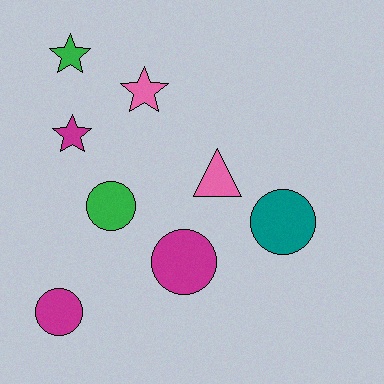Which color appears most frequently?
Magenta, with 3 objects.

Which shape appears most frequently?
Circle, with 4 objects.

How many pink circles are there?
There are no pink circles.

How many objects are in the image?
There are 8 objects.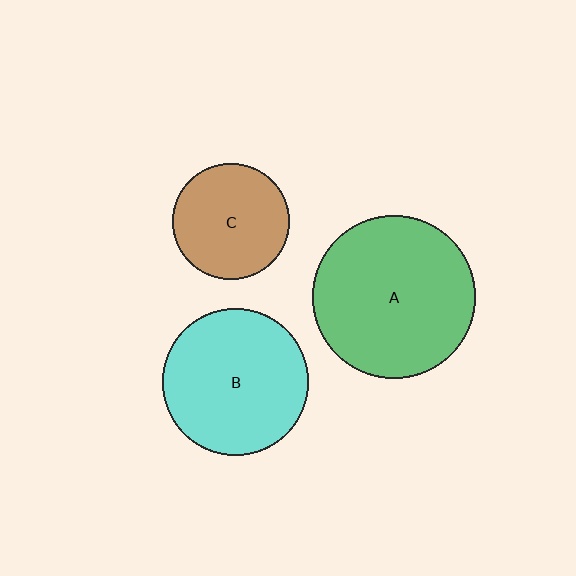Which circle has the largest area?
Circle A (green).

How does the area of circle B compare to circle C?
Approximately 1.6 times.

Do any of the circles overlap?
No, none of the circles overlap.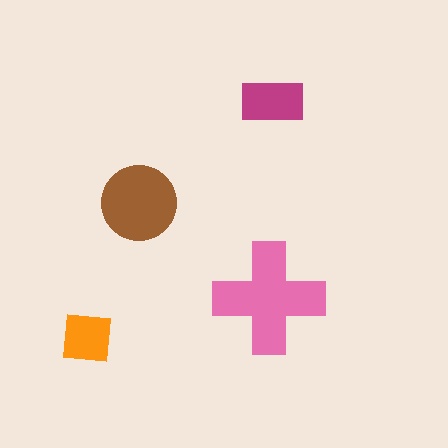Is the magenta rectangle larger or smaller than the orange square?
Larger.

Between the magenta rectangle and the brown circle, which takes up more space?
The brown circle.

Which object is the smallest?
The orange square.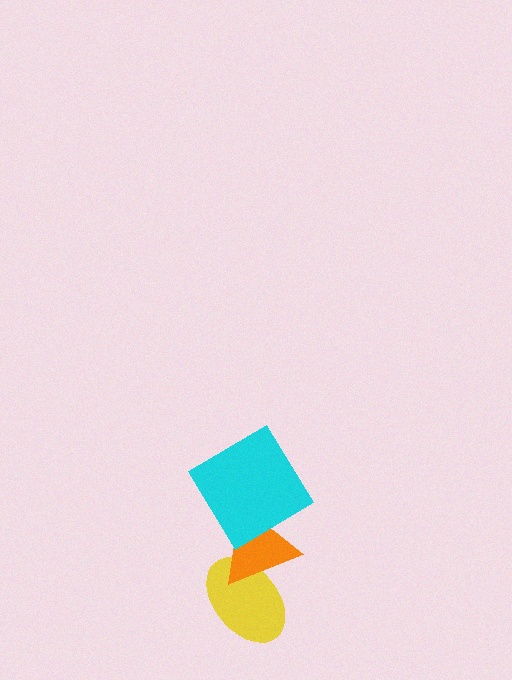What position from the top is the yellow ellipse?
The yellow ellipse is 3rd from the top.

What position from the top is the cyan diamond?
The cyan diamond is 1st from the top.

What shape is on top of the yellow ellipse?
The orange triangle is on top of the yellow ellipse.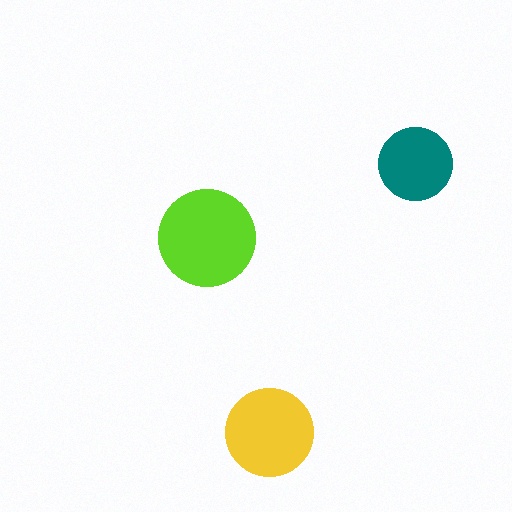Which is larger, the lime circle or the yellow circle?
The lime one.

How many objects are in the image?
There are 3 objects in the image.